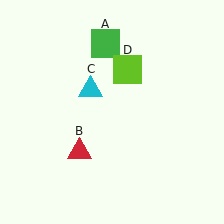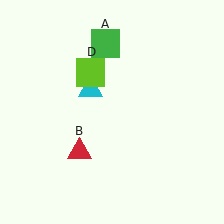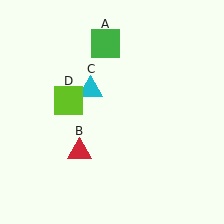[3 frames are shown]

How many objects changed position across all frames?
1 object changed position: lime square (object D).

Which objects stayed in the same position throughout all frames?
Green square (object A) and red triangle (object B) and cyan triangle (object C) remained stationary.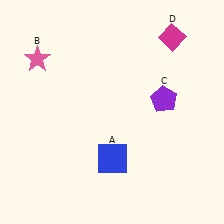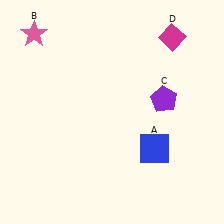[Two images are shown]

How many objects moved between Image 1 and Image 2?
2 objects moved between the two images.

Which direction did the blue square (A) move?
The blue square (A) moved right.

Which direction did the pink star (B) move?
The pink star (B) moved up.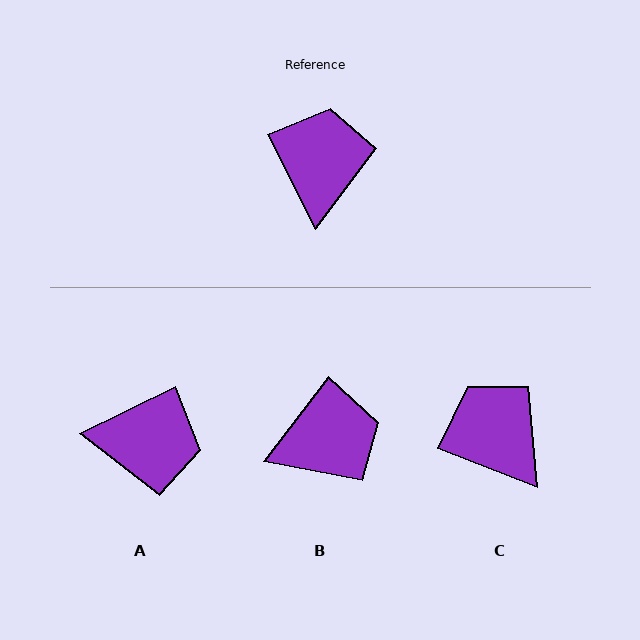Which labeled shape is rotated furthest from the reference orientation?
A, about 91 degrees away.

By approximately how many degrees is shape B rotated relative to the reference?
Approximately 64 degrees clockwise.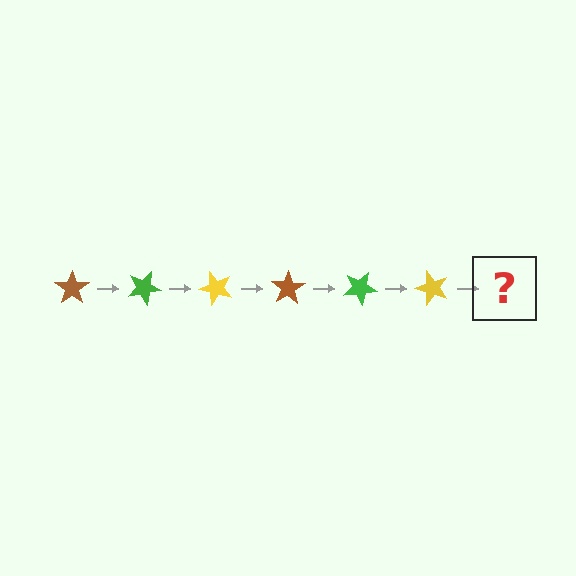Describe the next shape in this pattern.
It should be a brown star, rotated 150 degrees from the start.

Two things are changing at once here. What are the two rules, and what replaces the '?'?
The two rules are that it rotates 25 degrees each step and the color cycles through brown, green, and yellow. The '?' should be a brown star, rotated 150 degrees from the start.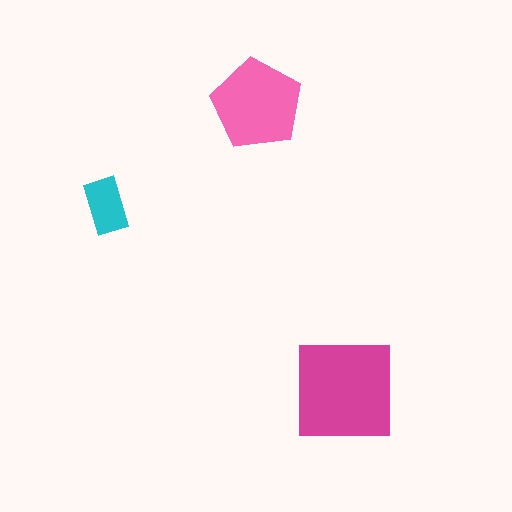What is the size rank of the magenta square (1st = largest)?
1st.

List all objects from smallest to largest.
The cyan rectangle, the pink pentagon, the magenta square.